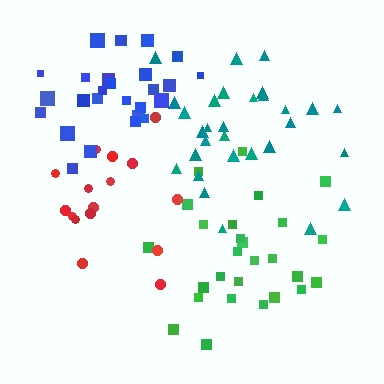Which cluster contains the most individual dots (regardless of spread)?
Teal (31).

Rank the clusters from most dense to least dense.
teal, green, blue, red.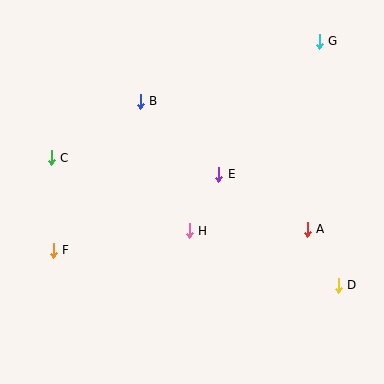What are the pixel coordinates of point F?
Point F is at (53, 250).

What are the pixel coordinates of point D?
Point D is at (338, 285).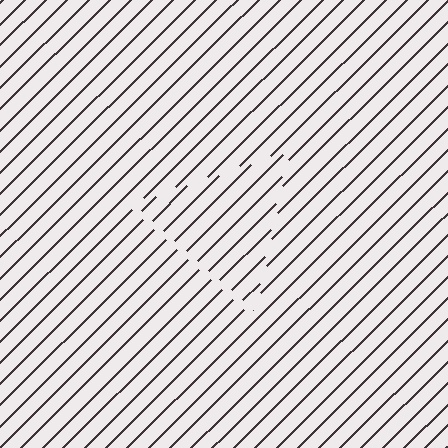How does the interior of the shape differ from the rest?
The interior of the shape contains the same grating, shifted by half a period — the contour is defined by the phase discontinuity where line-ends from the inner and outer gratings abut.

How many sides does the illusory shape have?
3 sides — the line-ends trace a triangle.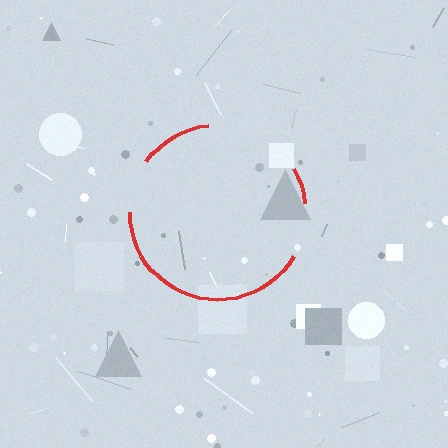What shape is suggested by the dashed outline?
The dashed outline suggests a circle.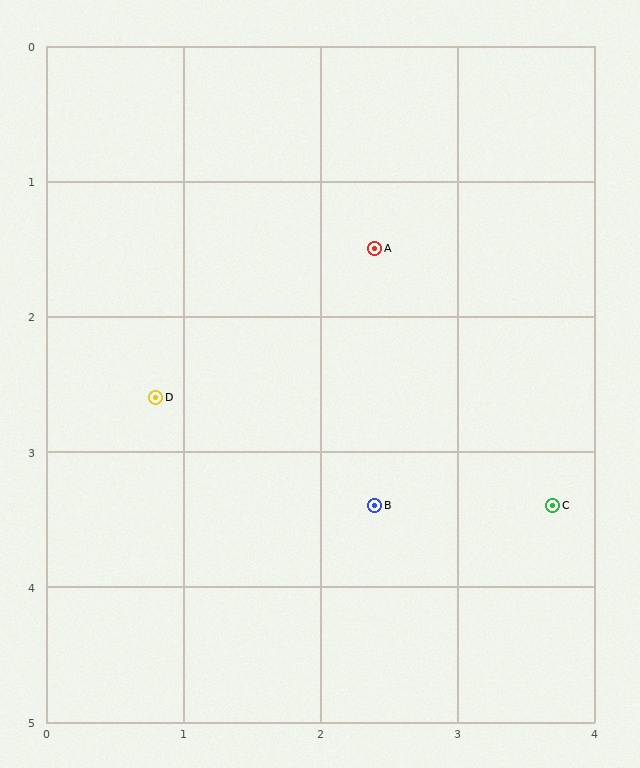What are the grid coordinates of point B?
Point B is at approximately (2.4, 3.4).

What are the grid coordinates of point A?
Point A is at approximately (2.4, 1.5).